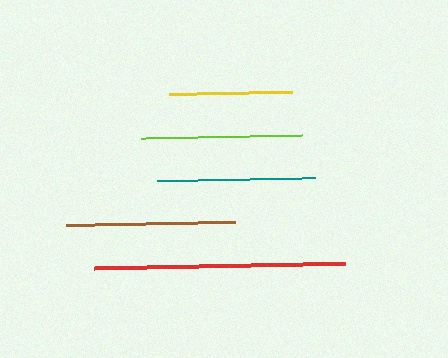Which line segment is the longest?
The red line is the longest at approximately 250 pixels.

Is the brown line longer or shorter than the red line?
The red line is longer than the brown line.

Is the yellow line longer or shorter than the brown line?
The brown line is longer than the yellow line.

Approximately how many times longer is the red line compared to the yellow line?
The red line is approximately 2.0 times the length of the yellow line.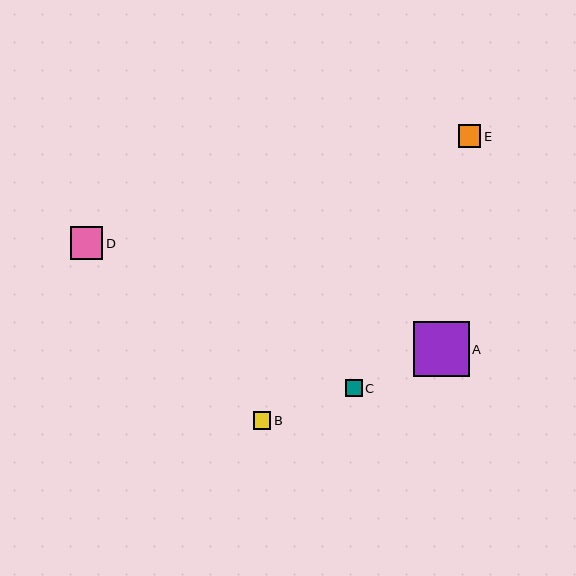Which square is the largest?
Square A is the largest with a size of approximately 55 pixels.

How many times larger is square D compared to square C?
Square D is approximately 1.9 times the size of square C.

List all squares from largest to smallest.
From largest to smallest: A, D, E, B, C.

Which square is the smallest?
Square C is the smallest with a size of approximately 17 pixels.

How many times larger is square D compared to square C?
Square D is approximately 1.9 times the size of square C.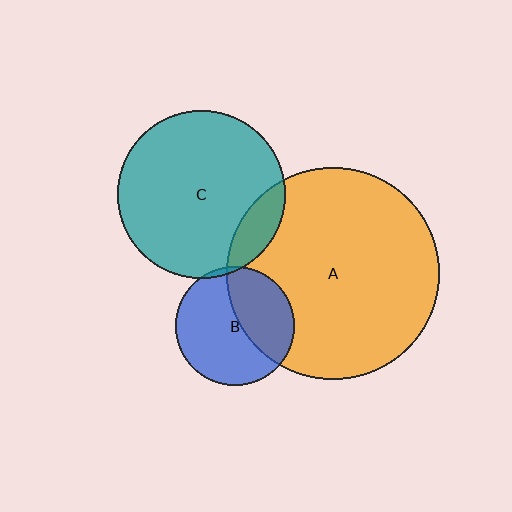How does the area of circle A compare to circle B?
Approximately 3.2 times.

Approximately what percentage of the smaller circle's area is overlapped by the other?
Approximately 40%.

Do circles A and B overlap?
Yes.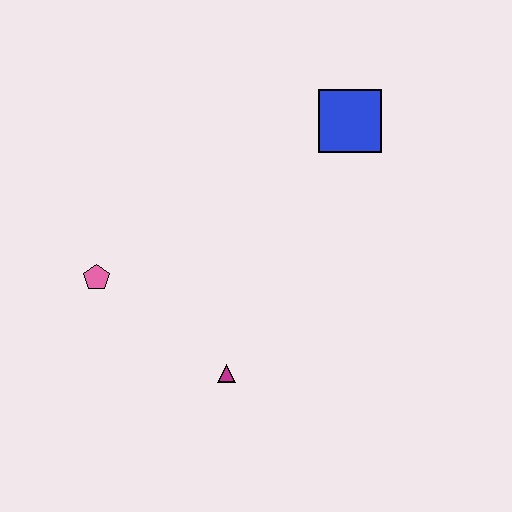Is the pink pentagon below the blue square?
Yes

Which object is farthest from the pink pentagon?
The blue square is farthest from the pink pentagon.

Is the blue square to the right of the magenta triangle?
Yes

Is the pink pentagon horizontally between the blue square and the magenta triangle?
No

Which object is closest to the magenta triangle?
The pink pentagon is closest to the magenta triangle.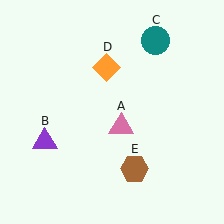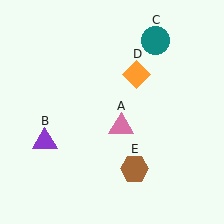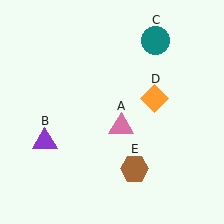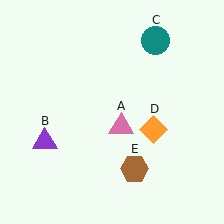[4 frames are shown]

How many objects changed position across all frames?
1 object changed position: orange diamond (object D).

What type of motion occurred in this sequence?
The orange diamond (object D) rotated clockwise around the center of the scene.